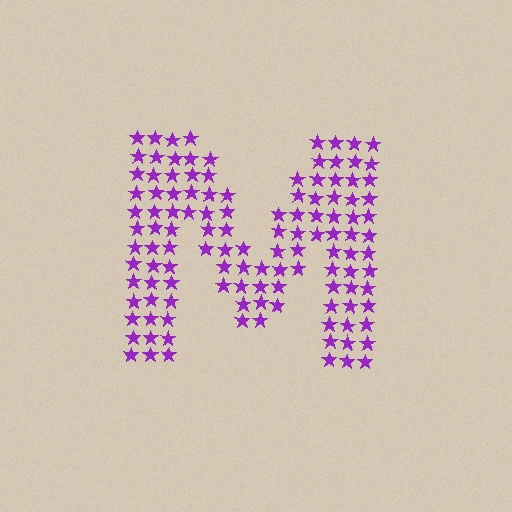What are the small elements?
The small elements are stars.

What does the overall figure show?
The overall figure shows the letter M.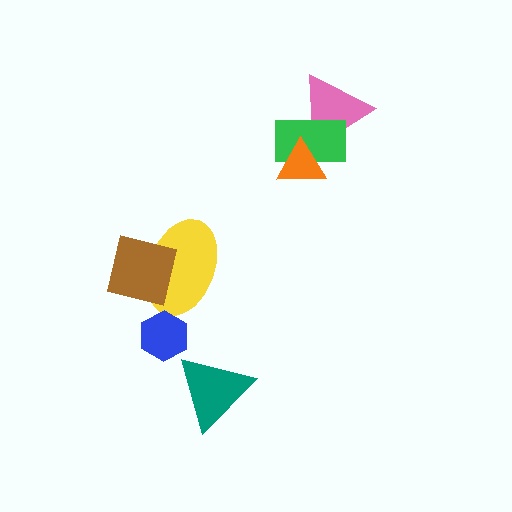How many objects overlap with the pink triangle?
2 objects overlap with the pink triangle.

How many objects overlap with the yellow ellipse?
1 object overlaps with the yellow ellipse.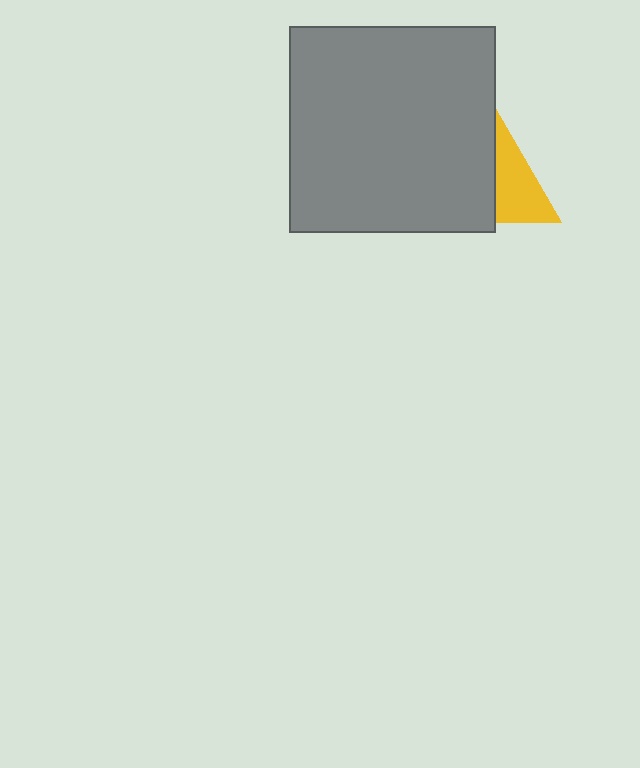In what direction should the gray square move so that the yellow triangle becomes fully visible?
The gray square should move left. That is the shortest direction to clear the overlap and leave the yellow triangle fully visible.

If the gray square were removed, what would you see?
You would see the complete yellow triangle.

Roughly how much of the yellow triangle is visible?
About half of it is visible (roughly 50%).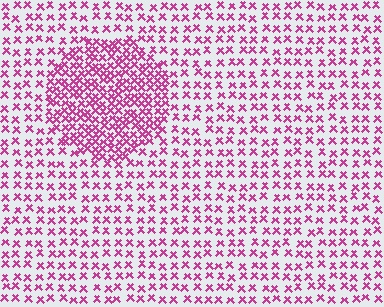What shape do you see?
I see a circle.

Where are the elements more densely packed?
The elements are more densely packed inside the circle boundary.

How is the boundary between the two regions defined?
The boundary is defined by a change in element density (approximately 2.2x ratio). All elements are the same color, size, and shape.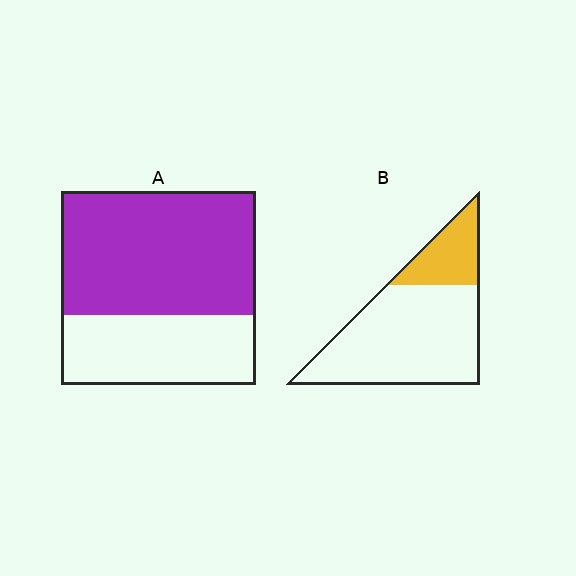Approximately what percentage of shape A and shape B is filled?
A is approximately 65% and B is approximately 25%.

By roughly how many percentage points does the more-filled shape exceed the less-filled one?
By roughly 40 percentage points (A over B).